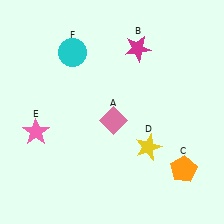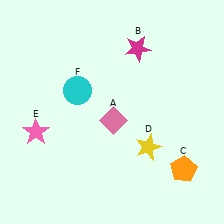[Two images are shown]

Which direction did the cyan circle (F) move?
The cyan circle (F) moved down.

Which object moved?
The cyan circle (F) moved down.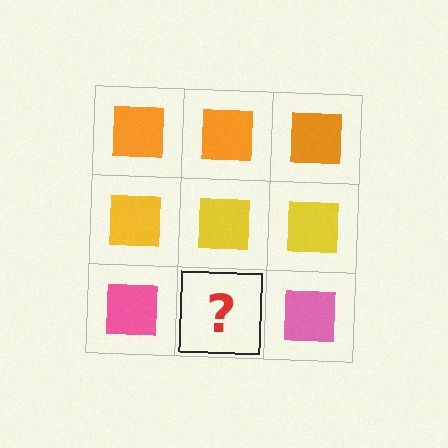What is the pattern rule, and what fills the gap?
The rule is that each row has a consistent color. The gap should be filled with a pink square.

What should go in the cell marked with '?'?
The missing cell should contain a pink square.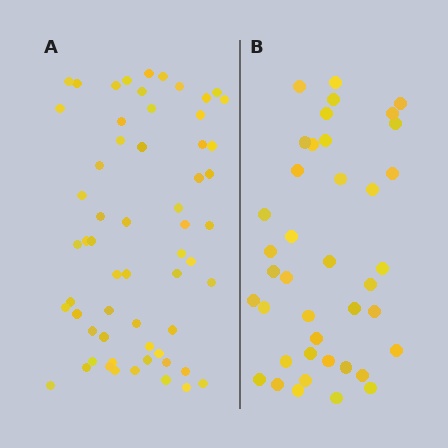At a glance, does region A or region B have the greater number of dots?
Region A (the left region) has more dots.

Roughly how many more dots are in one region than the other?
Region A has approximately 20 more dots than region B.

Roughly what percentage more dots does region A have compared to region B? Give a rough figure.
About 50% more.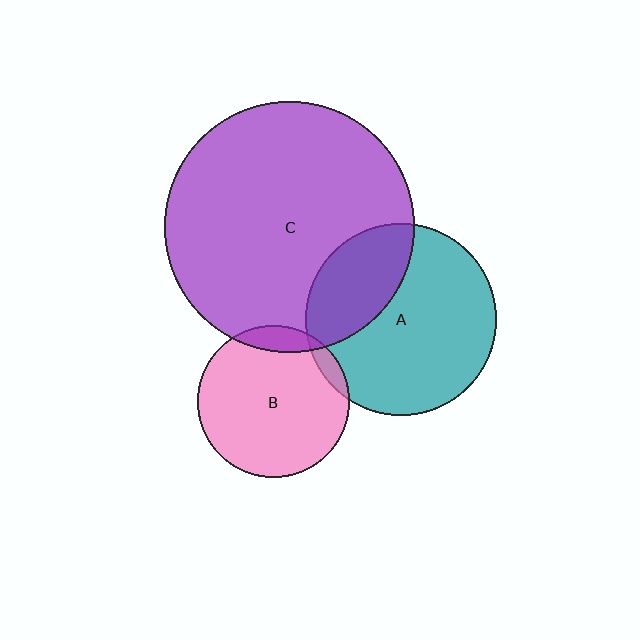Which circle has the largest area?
Circle C (purple).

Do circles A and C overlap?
Yes.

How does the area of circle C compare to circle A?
Approximately 1.7 times.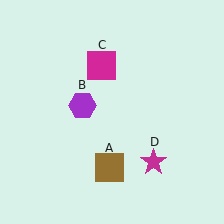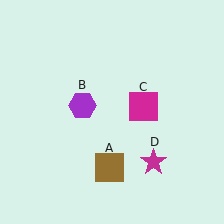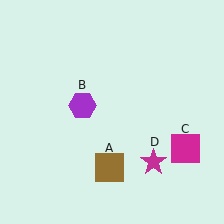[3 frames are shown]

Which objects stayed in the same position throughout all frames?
Brown square (object A) and purple hexagon (object B) and magenta star (object D) remained stationary.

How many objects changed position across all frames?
1 object changed position: magenta square (object C).